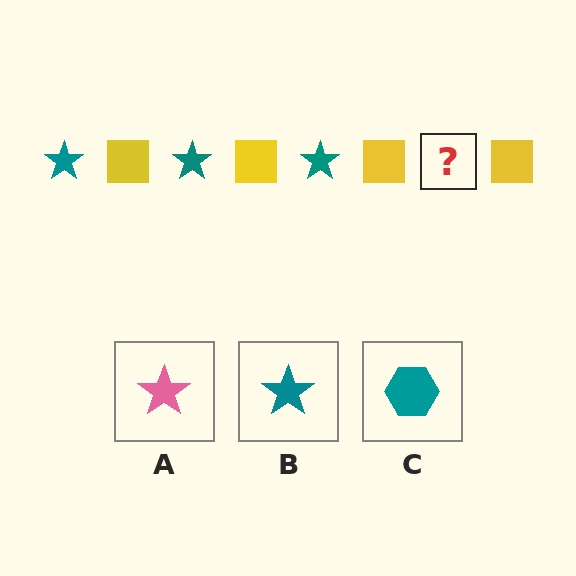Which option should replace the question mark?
Option B.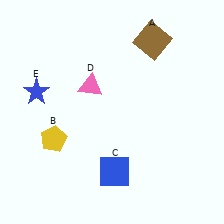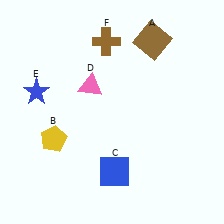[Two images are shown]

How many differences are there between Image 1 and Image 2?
There is 1 difference between the two images.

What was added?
A brown cross (F) was added in Image 2.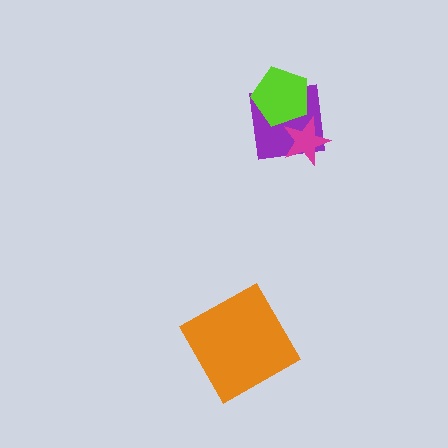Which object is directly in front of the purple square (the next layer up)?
The magenta star is directly in front of the purple square.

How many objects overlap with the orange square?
0 objects overlap with the orange square.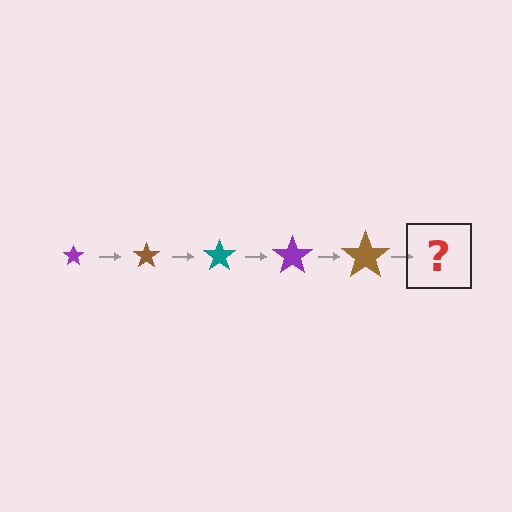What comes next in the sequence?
The next element should be a teal star, larger than the previous one.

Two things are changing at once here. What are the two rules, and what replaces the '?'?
The two rules are that the star grows larger each step and the color cycles through purple, brown, and teal. The '?' should be a teal star, larger than the previous one.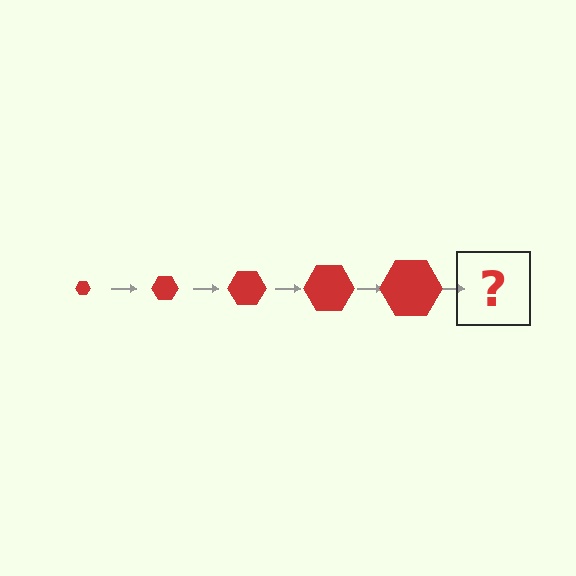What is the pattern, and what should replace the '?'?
The pattern is that the hexagon gets progressively larger each step. The '?' should be a red hexagon, larger than the previous one.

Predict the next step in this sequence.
The next step is a red hexagon, larger than the previous one.